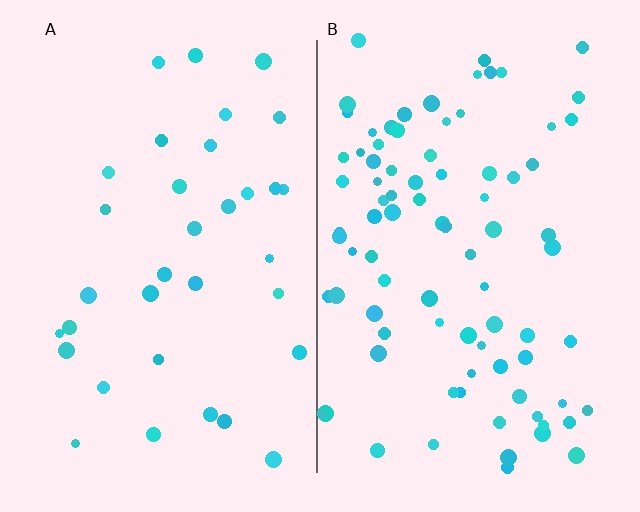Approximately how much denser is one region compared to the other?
Approximately 2.5× — region B over region A.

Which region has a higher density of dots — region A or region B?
B (the right).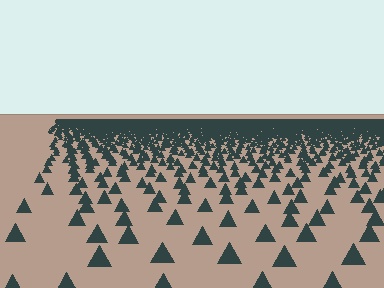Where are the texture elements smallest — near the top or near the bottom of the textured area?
Near the top.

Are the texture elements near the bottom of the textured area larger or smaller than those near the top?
Larger. Near the bottom, elements are closer to the viewer and appear at a bigger on-screen size.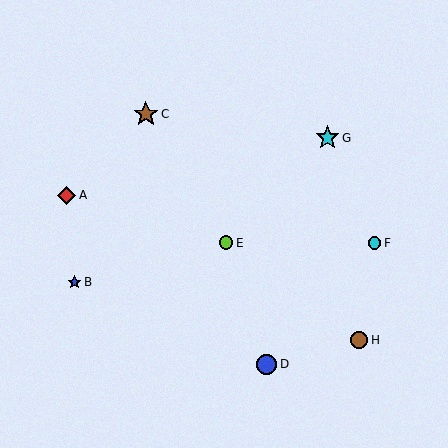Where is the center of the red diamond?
The center of the red diamond is at (67, 195).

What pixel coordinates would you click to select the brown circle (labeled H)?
Click at (359, 340) to select the brown circle H.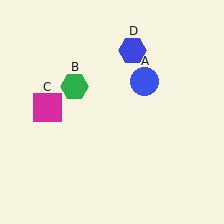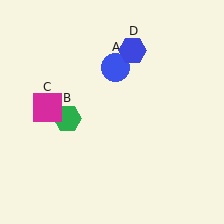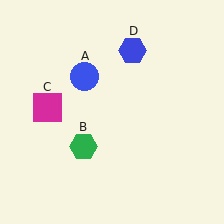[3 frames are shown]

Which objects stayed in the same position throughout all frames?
Magenta square (object C) and blue hexagon (object D) remained stationary.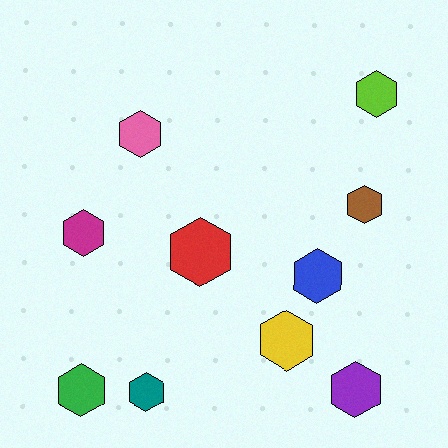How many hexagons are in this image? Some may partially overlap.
There are 10 hexagons.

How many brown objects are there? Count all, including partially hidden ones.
There is 1 brown object.